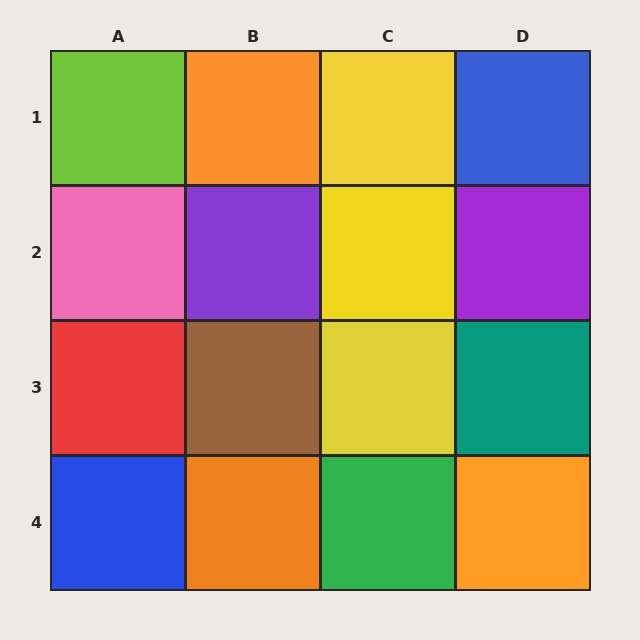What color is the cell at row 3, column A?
Red.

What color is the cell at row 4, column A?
Blue.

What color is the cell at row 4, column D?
Orange.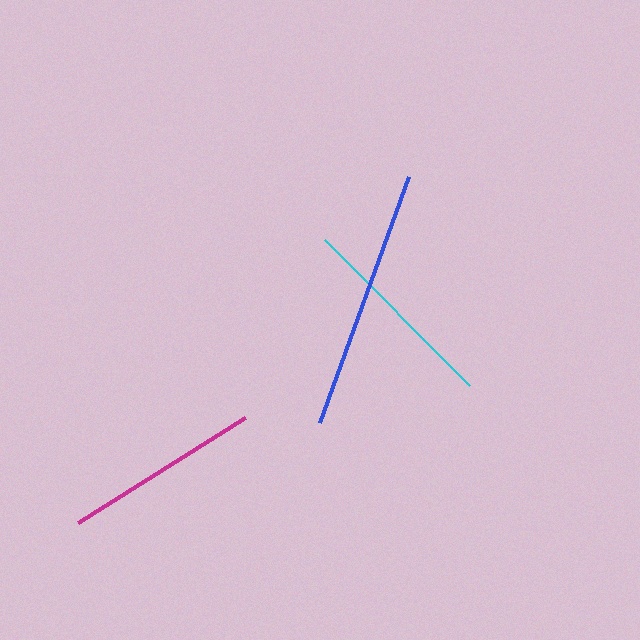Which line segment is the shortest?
The magenta line is the shortest at approximately 197 pixels.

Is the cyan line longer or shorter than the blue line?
The blue line is longer than the cyan line.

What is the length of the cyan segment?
The cyan segment is approximately 206 pixels long.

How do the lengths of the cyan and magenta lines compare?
The cyan and magenta lines are approximately the same length.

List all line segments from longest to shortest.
From longest to shortest: blue, cyan, magenta.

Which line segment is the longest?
The blue line is the longest at approximately 262 pixels.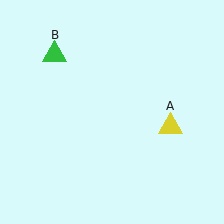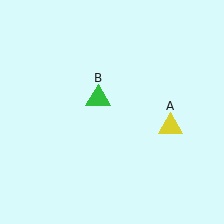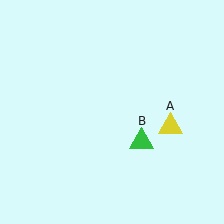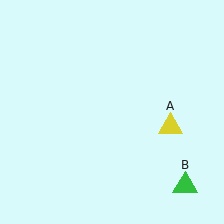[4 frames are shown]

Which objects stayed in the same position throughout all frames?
Yellow triangle (object A) remained stationary.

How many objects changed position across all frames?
1 object changed position: green triangle (object B).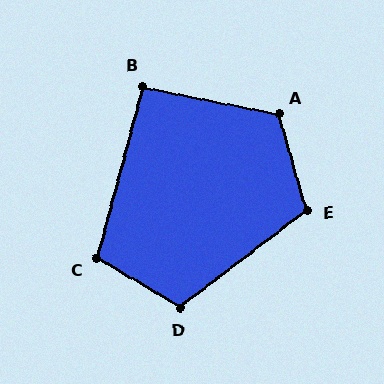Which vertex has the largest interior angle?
A, at approximately 118 degrees.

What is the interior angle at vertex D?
Approximately 112 degrees (obtuse).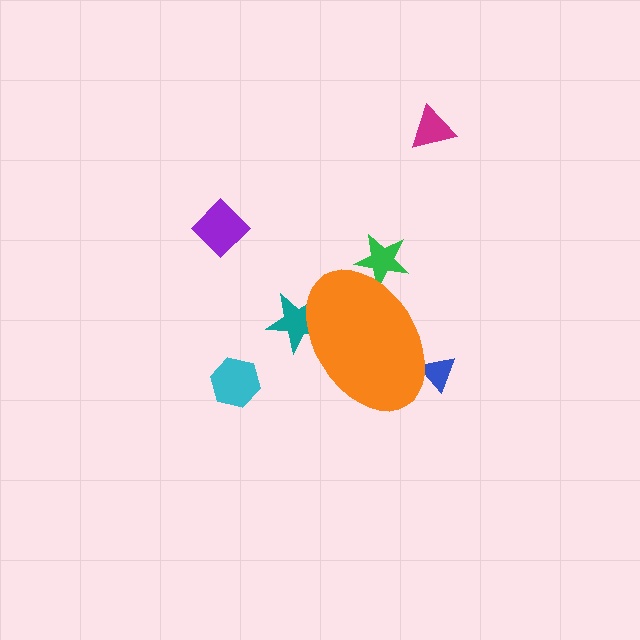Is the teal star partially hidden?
Yes, the teal star is partially hidden behind the orange ellipse.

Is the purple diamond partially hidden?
No, the purple diamond is fully visible.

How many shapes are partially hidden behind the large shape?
3 shapes are partially hidden.